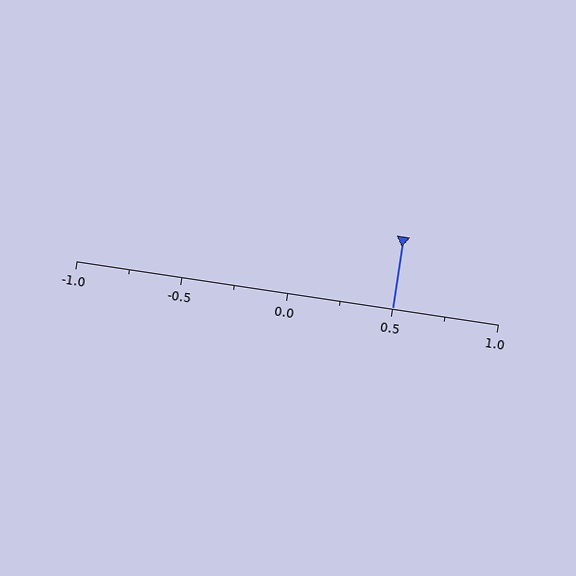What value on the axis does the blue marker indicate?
The marker indicates approximately 0.5.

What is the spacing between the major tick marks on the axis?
The major ticks are spaced 0.5 apart.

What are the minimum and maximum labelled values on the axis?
The axis runs from -1.0 to 1.0.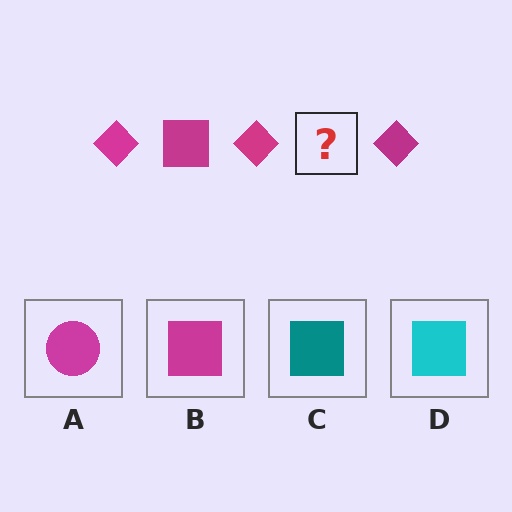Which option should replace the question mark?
Option B.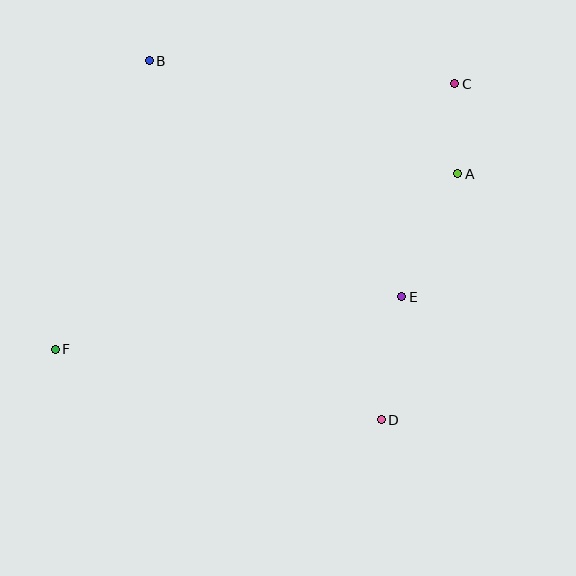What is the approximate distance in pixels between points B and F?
The distance between B and F is approximately 303 pixels.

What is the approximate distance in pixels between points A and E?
The distance between A and E is approximately 135 pixels.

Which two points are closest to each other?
Points A and C are closest to each other.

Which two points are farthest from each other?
Points C and F are farthest from each other.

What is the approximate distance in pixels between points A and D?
The distance between A and D is approximately 258 pixels.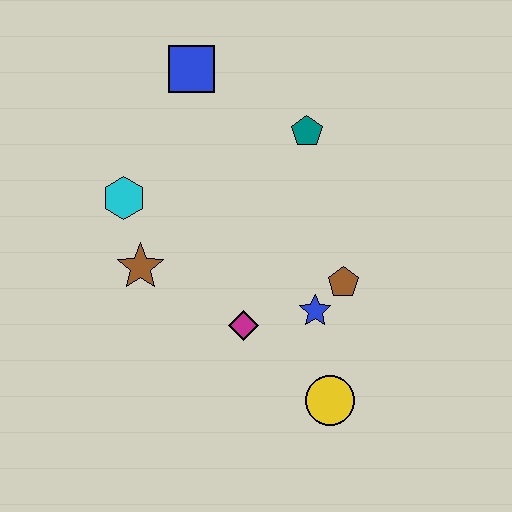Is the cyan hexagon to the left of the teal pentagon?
Yes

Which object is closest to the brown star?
The cyan hexagon is closest to the brown star.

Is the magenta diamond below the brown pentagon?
Yes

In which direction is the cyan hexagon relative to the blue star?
The cyan hexagon is to the left of the blue star.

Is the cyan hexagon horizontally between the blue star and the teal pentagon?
No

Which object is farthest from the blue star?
The blue square is farthest from the blue star.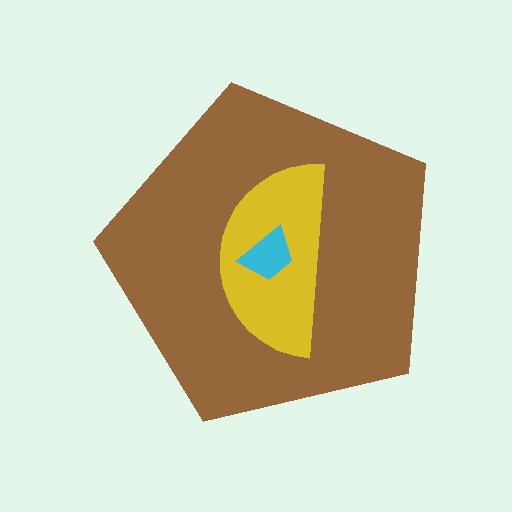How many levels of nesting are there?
3.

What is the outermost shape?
The brown pentagon.